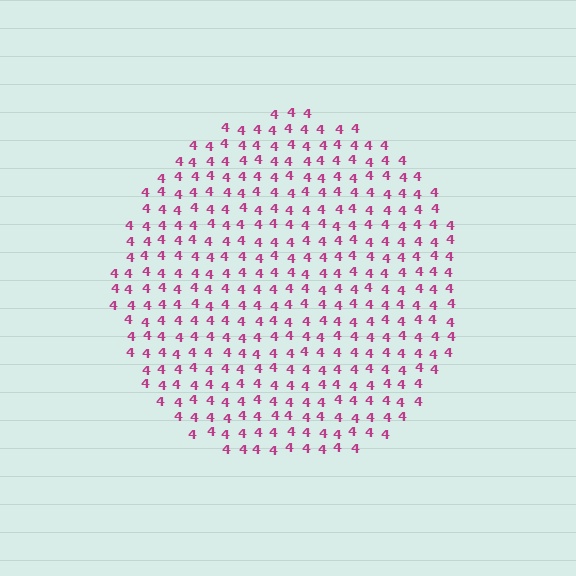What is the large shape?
The large shape is a circle.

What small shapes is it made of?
It is made of small digit 4's.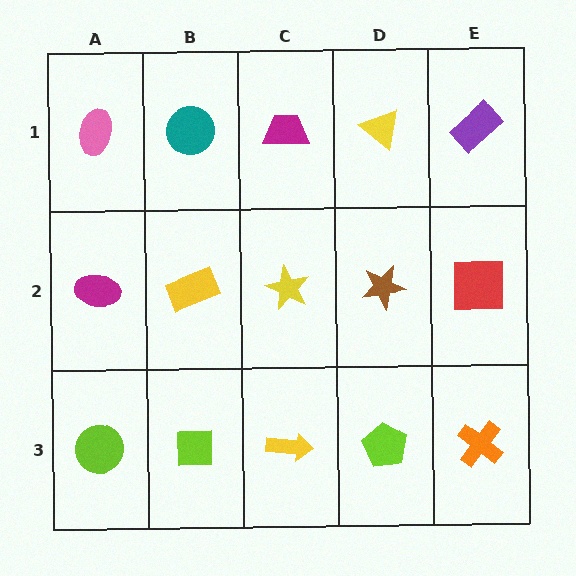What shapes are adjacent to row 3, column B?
A yellow rectangle (row 2, column B), a lime circle (row 3, column A), a yellow arrow (row 3, column C).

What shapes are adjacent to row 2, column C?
A magenta trapezoid (row 1, column C), a yellow arrow (row 3, column C), a yellow rectangle (row 2, column B), a brown star (row 2, column D).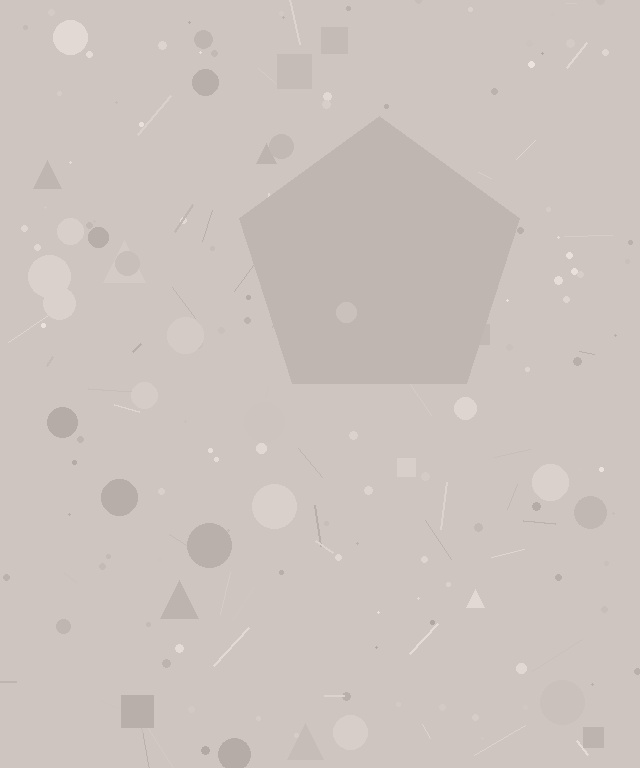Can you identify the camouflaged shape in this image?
The camouflaged shape is a pentagon.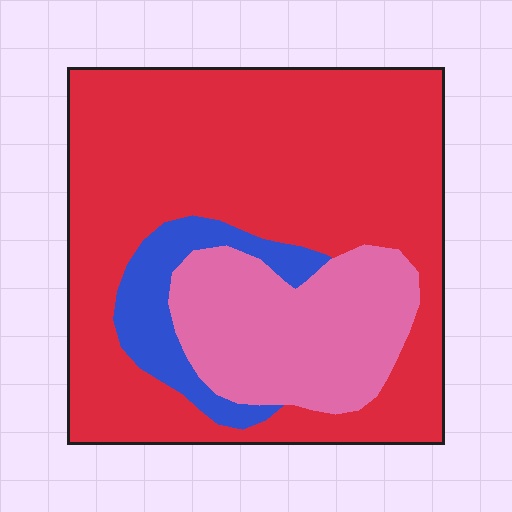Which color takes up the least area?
Blue, at roughly 10%.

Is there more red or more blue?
Red.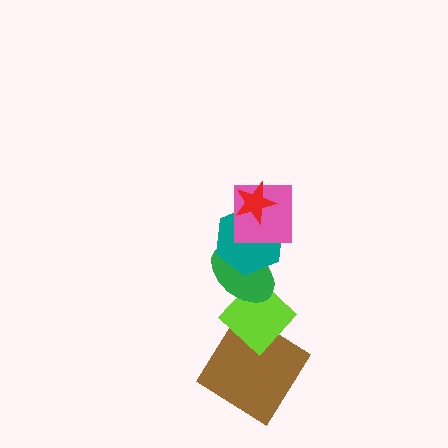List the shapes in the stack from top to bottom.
From top to bottom: the red star, the pink square, the teal hexagon, the green ellipse, the lime diamond, the brown diamond.